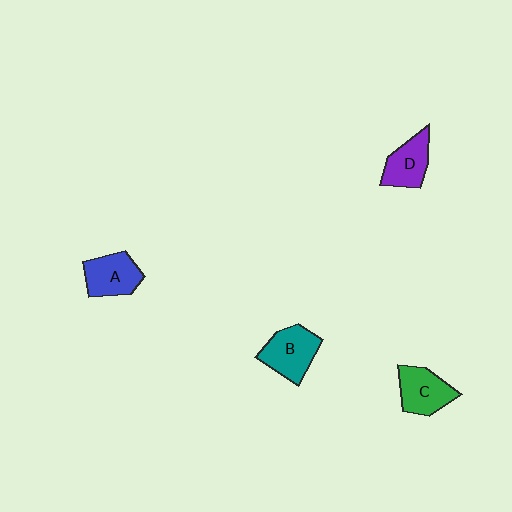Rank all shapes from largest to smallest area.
From largest to smallest: B (teal), C (green), A (blue), D (purple).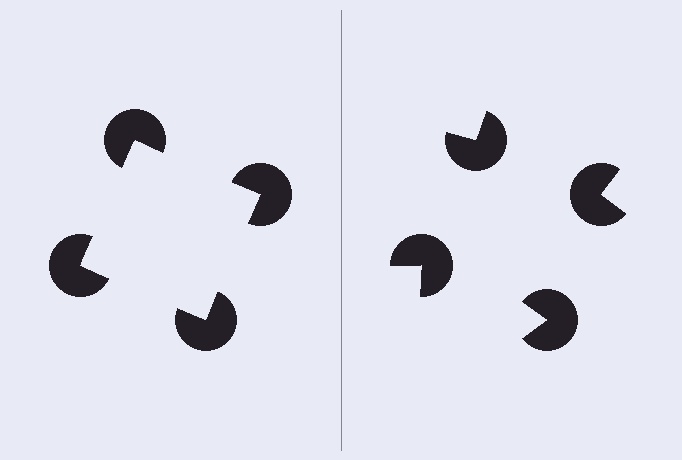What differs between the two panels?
The pac-man discs are positioned identically on both sides; only the wedge orientations differ. On the left they align to a square; on the right they are misaligned.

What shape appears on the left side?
An illusory square.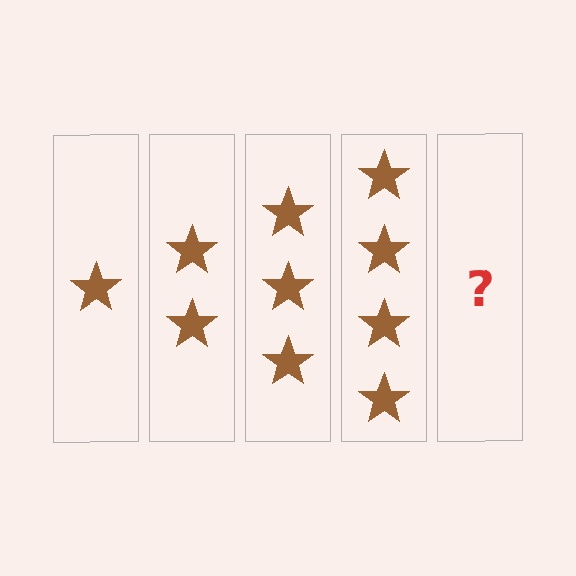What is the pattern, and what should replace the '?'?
The pattern is that each step adds one more star. The '?' should be 5 stars.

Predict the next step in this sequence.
The next step is 5 stars.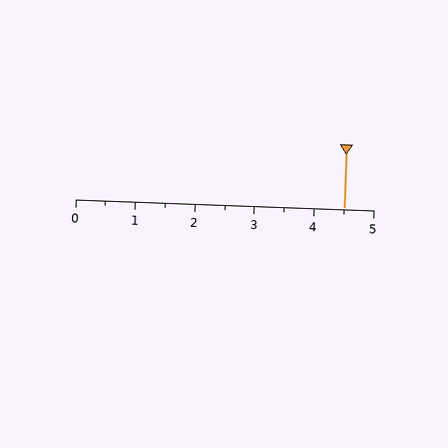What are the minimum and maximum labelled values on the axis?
The axis runs from 0 to 5.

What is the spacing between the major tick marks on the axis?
The major ticks are spaced 1 apart.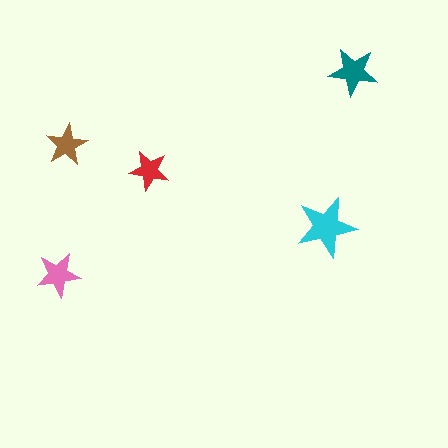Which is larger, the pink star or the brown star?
The pink one.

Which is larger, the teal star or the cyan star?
The cyan one.